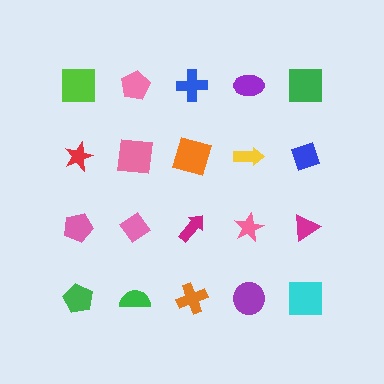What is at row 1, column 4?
A purple ellipse.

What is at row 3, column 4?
A pink star.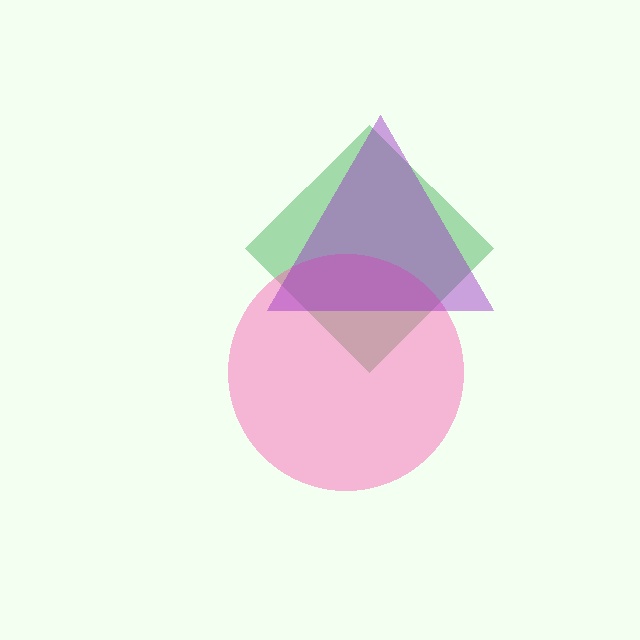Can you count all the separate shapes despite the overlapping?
Yes, there are 3 separate shapes.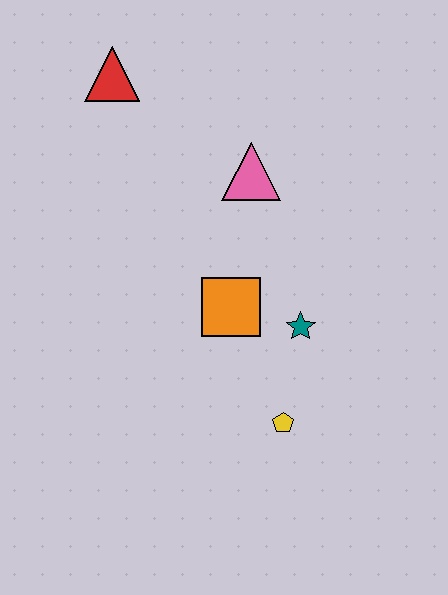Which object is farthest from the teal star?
The red triangle is farthest from the teal star.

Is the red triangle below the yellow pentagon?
No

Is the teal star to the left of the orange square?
No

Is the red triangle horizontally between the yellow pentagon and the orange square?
No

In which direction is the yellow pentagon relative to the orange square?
The yellow pentagon is below the orange square.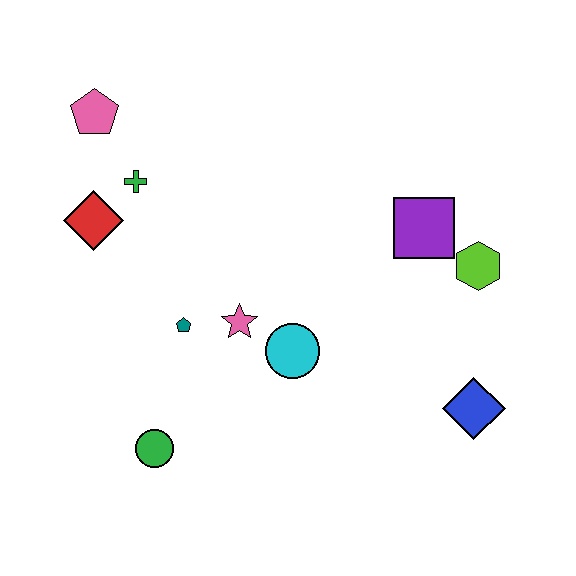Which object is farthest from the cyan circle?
The pink pentagon is farthest from the cyan circle.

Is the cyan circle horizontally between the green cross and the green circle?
No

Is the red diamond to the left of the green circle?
Yes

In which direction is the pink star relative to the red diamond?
The pink star is to the right of the red diamond.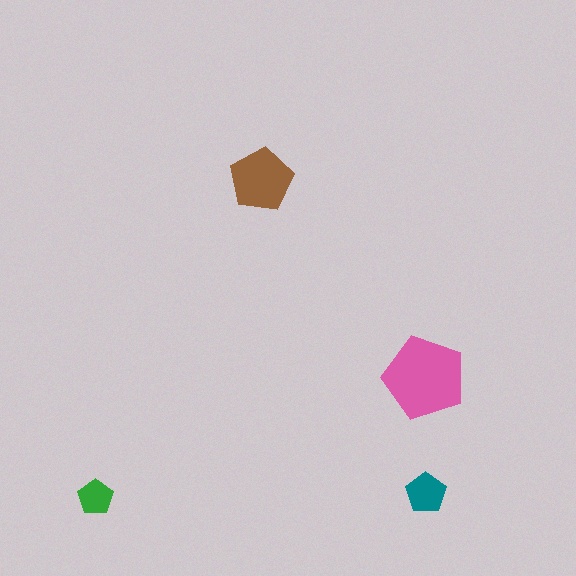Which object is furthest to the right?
The teal pentagon is rightmost.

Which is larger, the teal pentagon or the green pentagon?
The teal one.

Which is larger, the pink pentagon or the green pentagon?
The pink one.